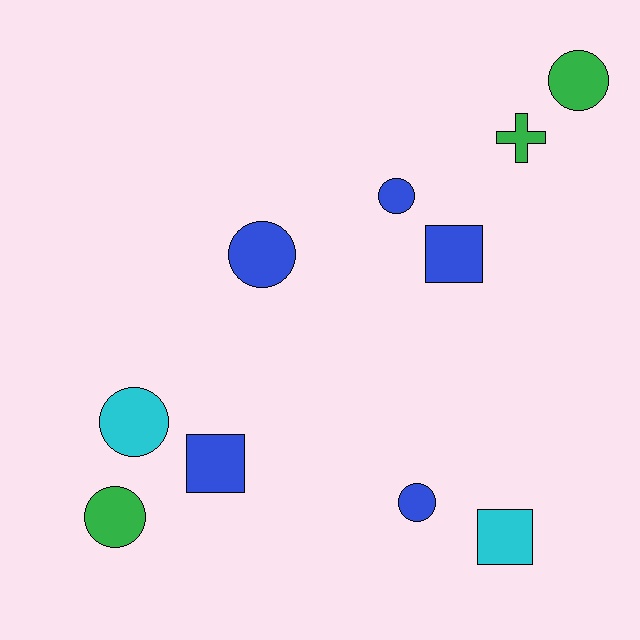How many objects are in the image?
There are 10 objects.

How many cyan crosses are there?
There are no cyan crosses.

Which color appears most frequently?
Blue, with 5 objects.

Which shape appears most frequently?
Circle, with 6 objects.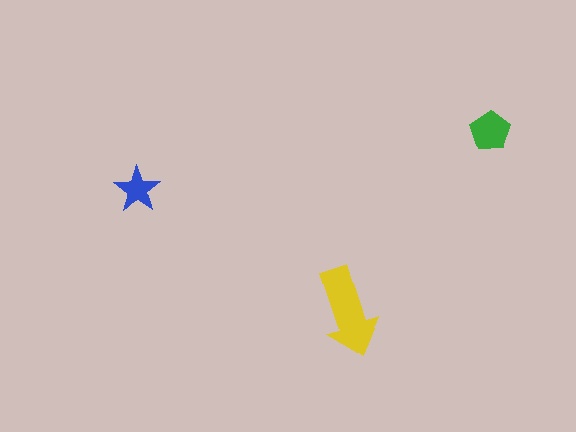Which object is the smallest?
The blue star.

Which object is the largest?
The yellow arrow.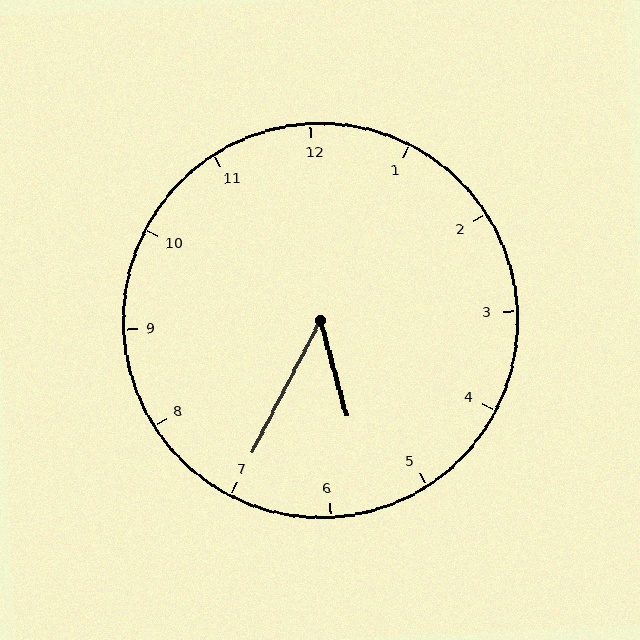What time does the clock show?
5:35.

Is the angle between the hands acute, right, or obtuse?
It is acute.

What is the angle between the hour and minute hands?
Approximately 42 degrees.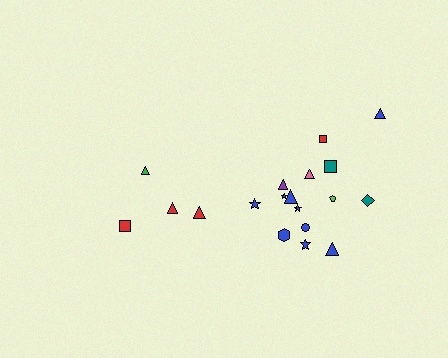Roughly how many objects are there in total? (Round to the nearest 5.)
Roughly 20 objects in total.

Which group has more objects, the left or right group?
The right group.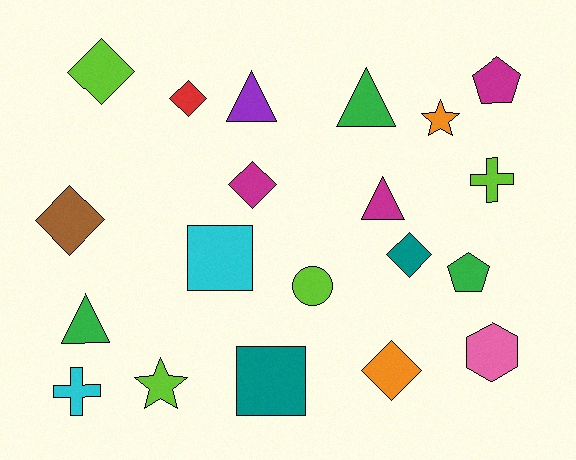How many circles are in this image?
There is 1 circle.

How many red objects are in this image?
There is 1 red object.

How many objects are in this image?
There are 20 objects.